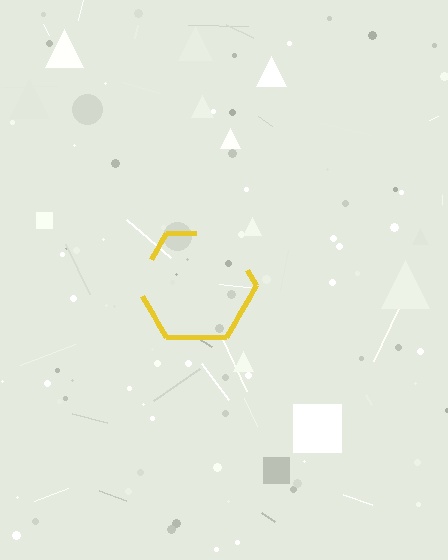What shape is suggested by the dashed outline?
The dashed outline suggests a hexagon.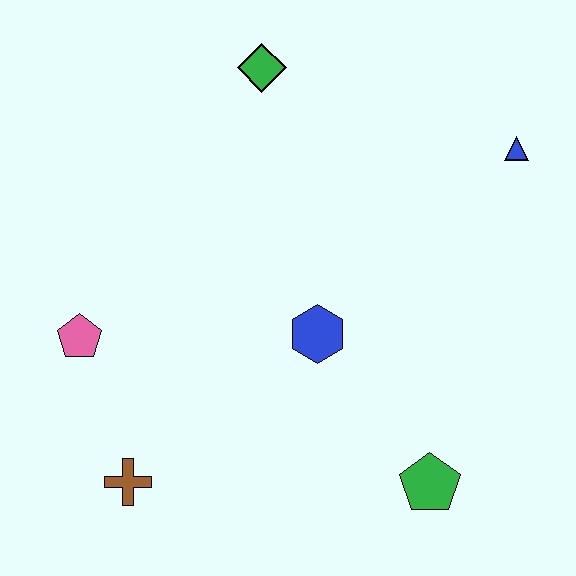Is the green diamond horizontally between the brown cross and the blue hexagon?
Yes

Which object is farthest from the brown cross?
The blue triangle is farthest from the brown cross.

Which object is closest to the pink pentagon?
The brown cross is closest to the pink pentagon.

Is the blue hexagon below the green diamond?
Yes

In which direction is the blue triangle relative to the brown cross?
The blue triangle is to the right of the brown cross.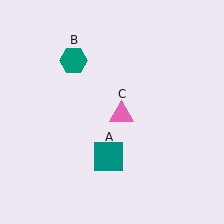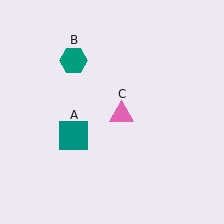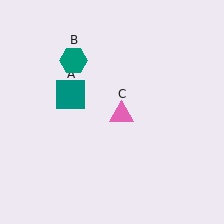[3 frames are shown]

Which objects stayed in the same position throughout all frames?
Teal hexagon (object B) and pink triangle (object C) remained stationary.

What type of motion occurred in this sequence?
The teal square (object A) rotated clockwise around the center of the scene.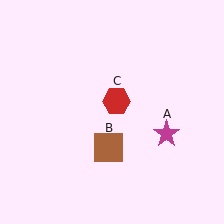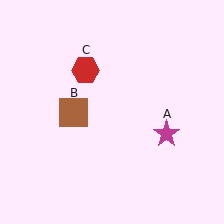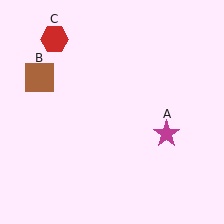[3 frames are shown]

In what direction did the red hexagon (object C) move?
The red hexagon (object C) moved up and to the left.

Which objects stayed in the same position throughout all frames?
Magenta star (object A) remained stationary.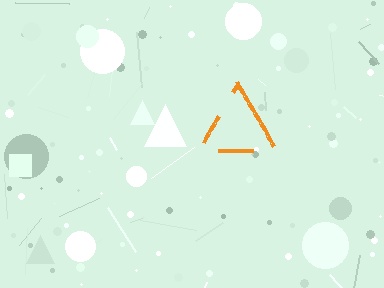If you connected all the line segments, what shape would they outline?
They would outline a triangle.